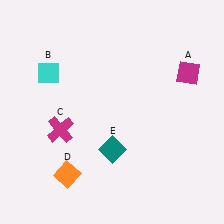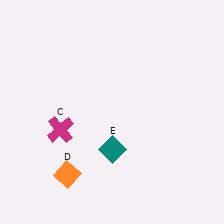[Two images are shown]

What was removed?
The magenta diamond (A), the cyan diamond (B) were removed in Image 2.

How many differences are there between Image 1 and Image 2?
There are 2 differences between the two images.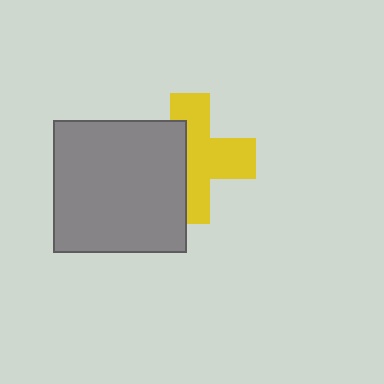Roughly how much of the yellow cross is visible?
About half of it is visible (roughly 58%).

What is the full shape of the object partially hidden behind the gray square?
The partially hidden object is a yellow cross.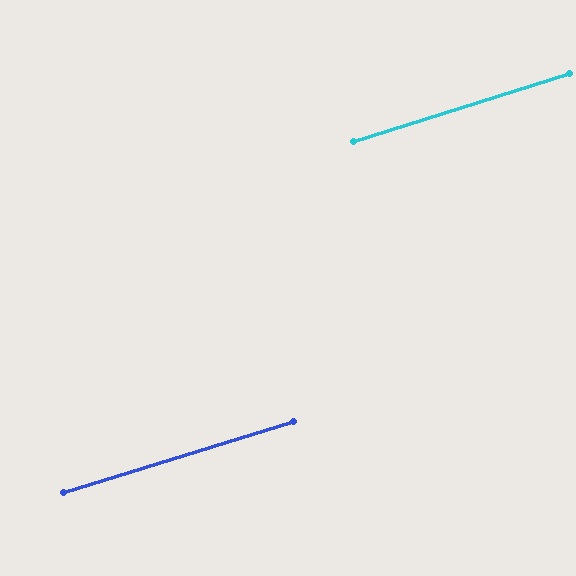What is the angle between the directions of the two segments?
Approximately 0 degrees.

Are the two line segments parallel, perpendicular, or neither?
Parallel — their directions differ by only 0.2°.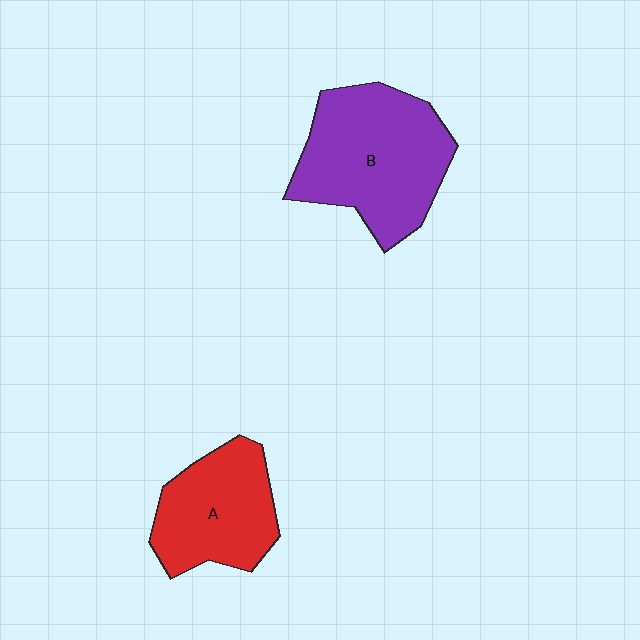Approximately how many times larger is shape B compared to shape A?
Approximately 1.4 times.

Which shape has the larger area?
Shape B (purple).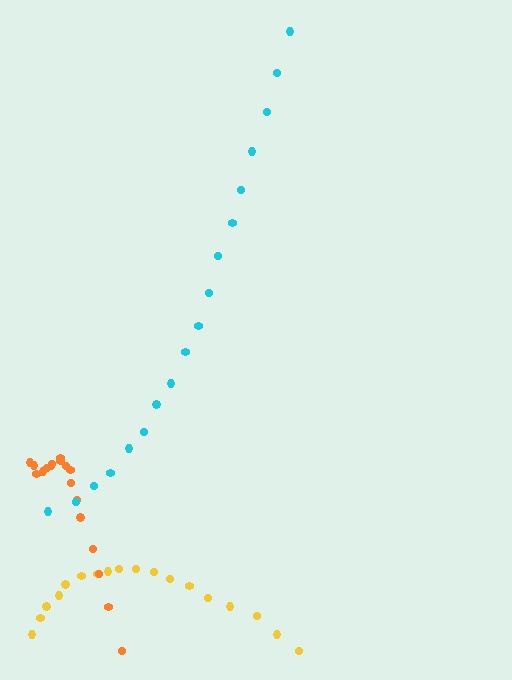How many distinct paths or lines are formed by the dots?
There are 3 distinct paths.